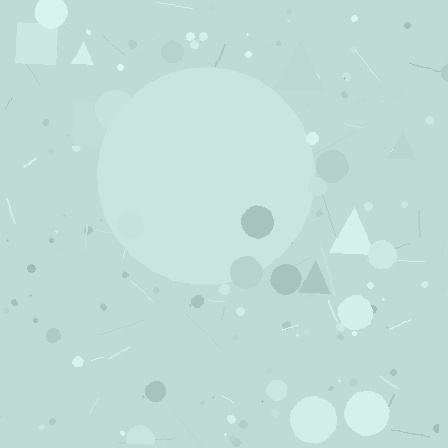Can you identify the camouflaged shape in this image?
The camouflaged shape is a circle.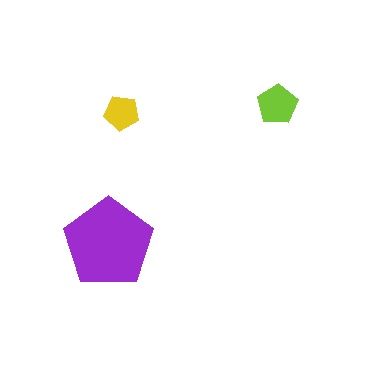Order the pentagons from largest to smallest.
the purple one, the lime one, the yellow one.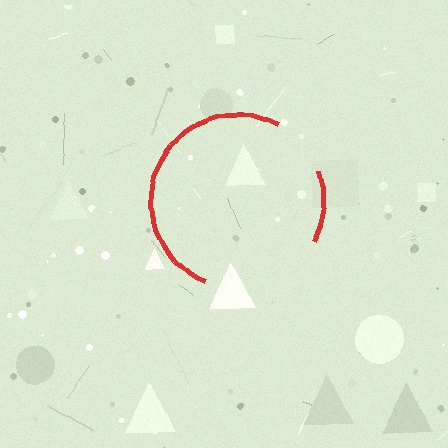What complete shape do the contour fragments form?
The contour fragments form a circle.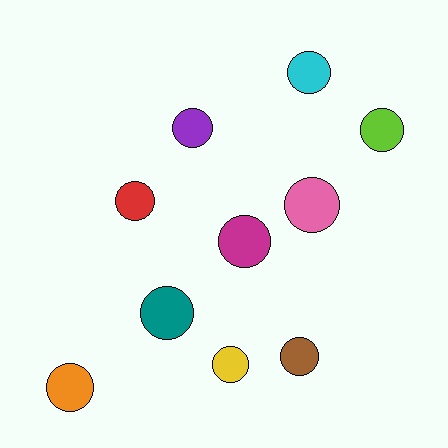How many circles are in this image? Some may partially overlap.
There are 10 circles.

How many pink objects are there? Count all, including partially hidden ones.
There is 1 pink object.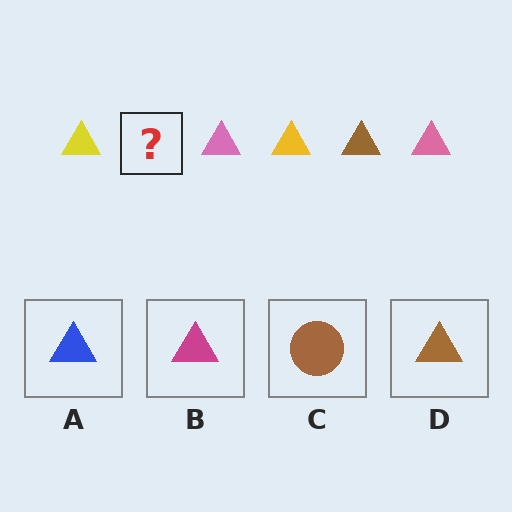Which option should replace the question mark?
Option D.